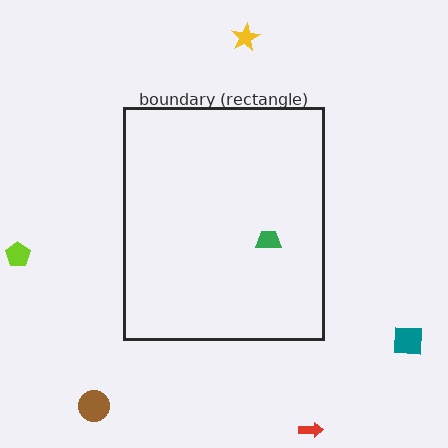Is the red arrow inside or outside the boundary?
Outside.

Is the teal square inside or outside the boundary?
Outside.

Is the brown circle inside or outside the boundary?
Outside.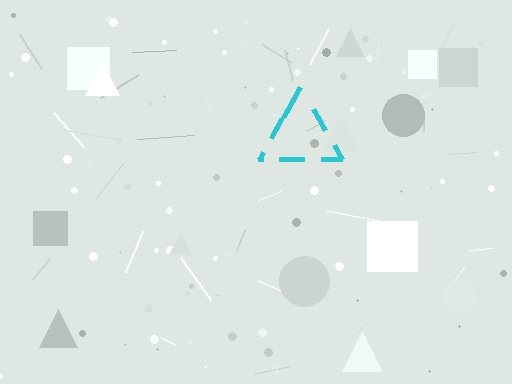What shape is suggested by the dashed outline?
The dashed outline suggests a triangle.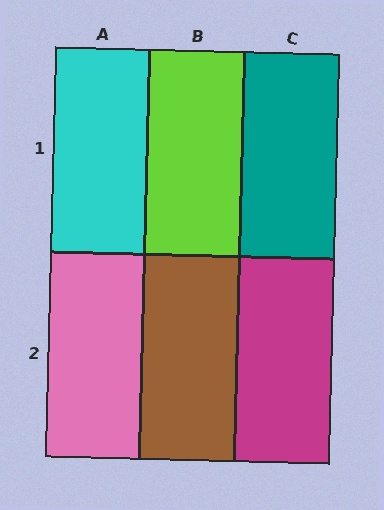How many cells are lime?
1 cell is lime.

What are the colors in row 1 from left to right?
Cyan, lime, teal.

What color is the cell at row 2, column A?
Pink.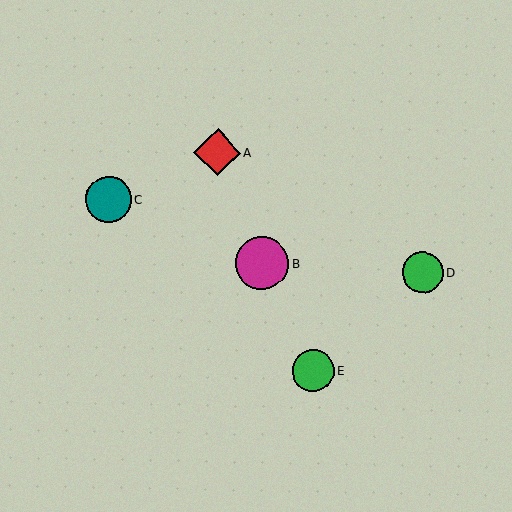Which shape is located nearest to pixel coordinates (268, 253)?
The magenta circle (labeled B) at (262, 263) is nearest to that location.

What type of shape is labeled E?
Shape E is a green circle.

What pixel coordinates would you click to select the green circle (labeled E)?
Click at (313, 371) to select the green circle E.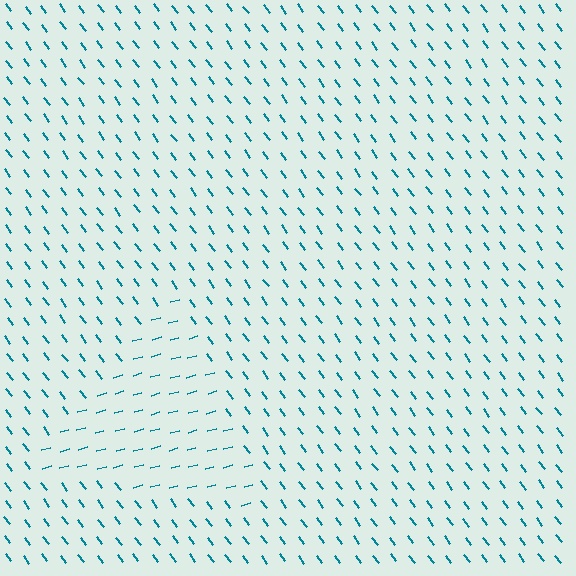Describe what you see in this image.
The image is filled with small teal line segments. A triangle region in the image has lines oriented differently from the surrounding lines, creating a visible texture boundary.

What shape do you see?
I see a triangle.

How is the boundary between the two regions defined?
The boundary is defined purely by a change in line orientation (approximately 69 degrees difference). All lines are the same color and thickness.